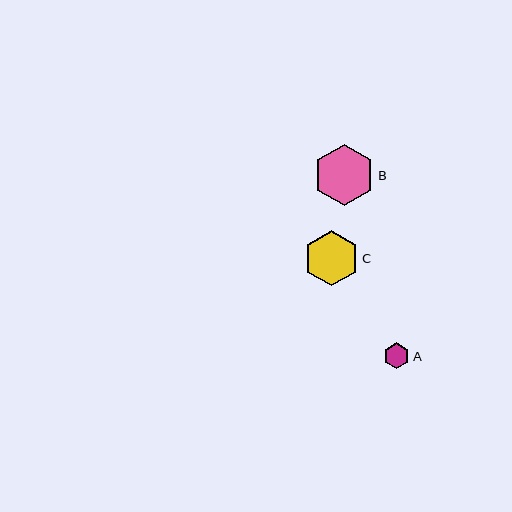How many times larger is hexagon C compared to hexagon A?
Hexagon C is approximately 2.1 times the size of hexagon A.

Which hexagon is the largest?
Hexagon B is the largest with a size of approximately 61 pixels.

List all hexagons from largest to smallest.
From largest to smallest: B, C, A.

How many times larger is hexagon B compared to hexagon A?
Hexagon B is approximately 2.3 times the size of hexagon A.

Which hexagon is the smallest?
Hexagon A is the smallest with a size of approximately 26 pixels.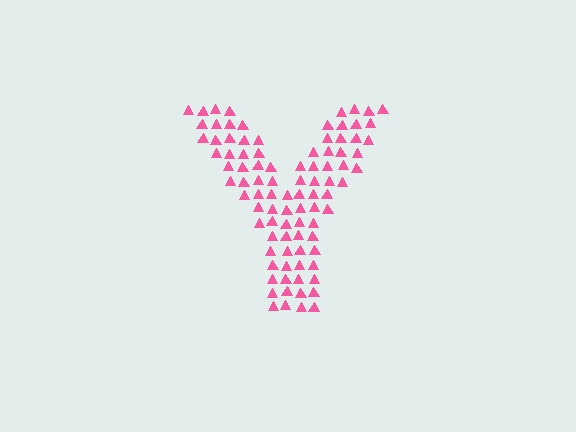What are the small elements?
The small elements are triangles.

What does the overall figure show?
The overall figure shows the letter Y.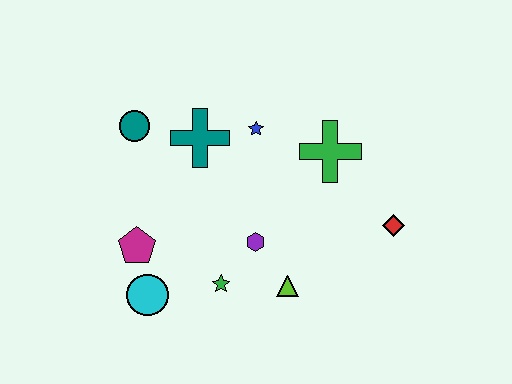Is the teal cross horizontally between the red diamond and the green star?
No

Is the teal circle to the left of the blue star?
Yes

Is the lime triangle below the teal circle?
Yes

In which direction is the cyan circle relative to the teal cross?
The cyan circle is below the teal cross.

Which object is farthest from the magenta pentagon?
The red diamond is farthest from the magenta pentagon.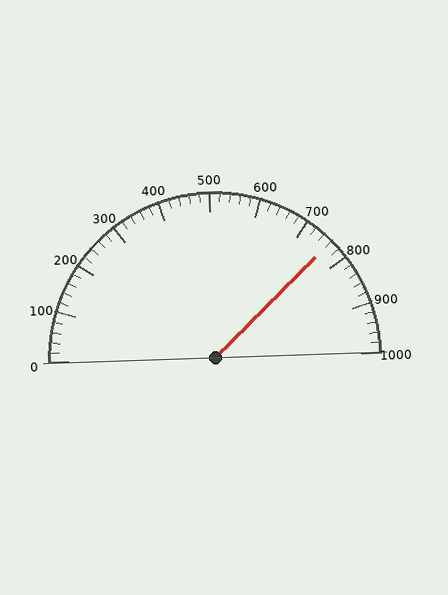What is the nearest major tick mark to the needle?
The nearest major tick mark is 800.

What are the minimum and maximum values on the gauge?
The gauge ranges from 0 to 1000.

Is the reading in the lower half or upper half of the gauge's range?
The reading is in the upper half of the range (0 to 1000).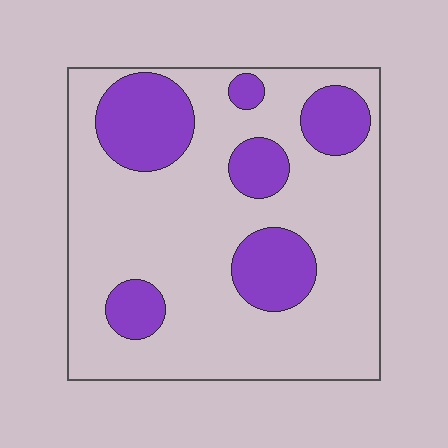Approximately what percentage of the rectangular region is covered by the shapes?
Approximately 25%.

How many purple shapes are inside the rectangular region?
6.